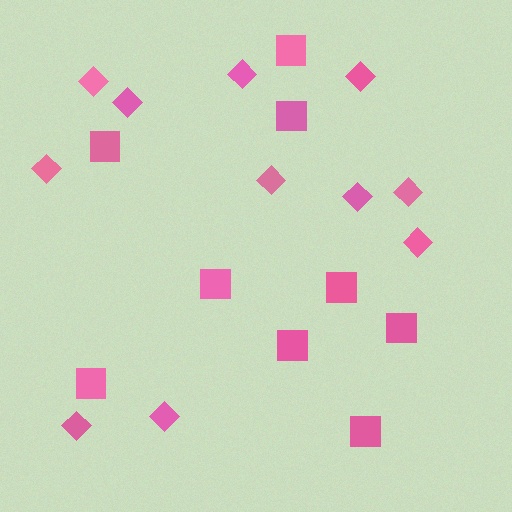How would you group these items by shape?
There are 2 groups: one group of squares (9) and one group of diamonds (11).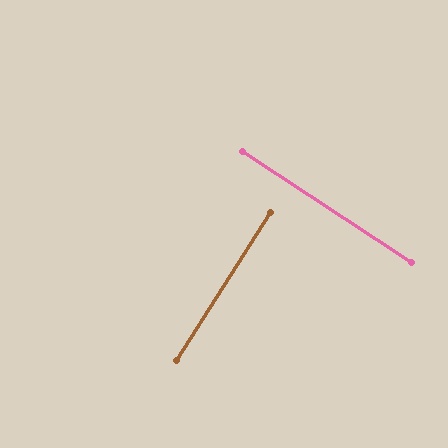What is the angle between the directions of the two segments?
Approximately 89 degrees.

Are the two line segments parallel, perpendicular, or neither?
Perpendicular — they meet at approximately 89°.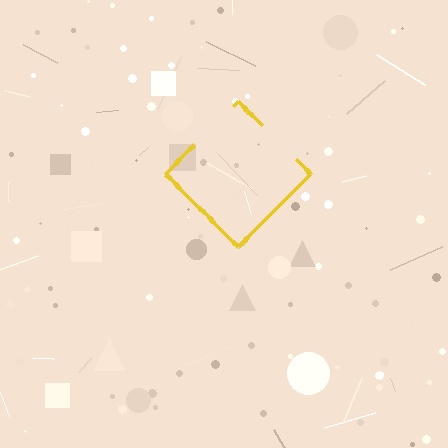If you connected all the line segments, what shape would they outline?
They would outline a diamond.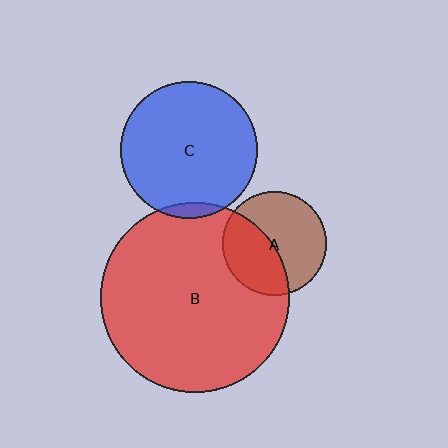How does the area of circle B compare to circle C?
Approximately 1.9 times.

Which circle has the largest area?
Circle B (red).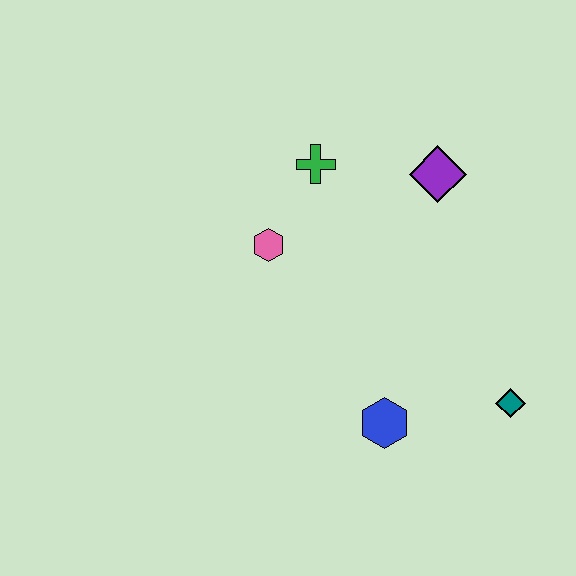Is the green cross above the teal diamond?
Yes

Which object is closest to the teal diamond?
The blue hexagon is closest to the teal diamond.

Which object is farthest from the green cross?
The teal diamond is farthest from the green cross.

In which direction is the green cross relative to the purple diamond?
The green cross is to the left of the purple diamond.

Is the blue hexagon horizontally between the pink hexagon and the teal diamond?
Yes